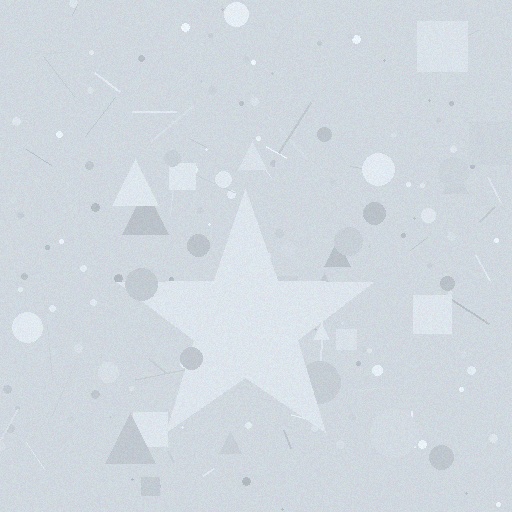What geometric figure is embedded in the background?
A star is embedded in the background.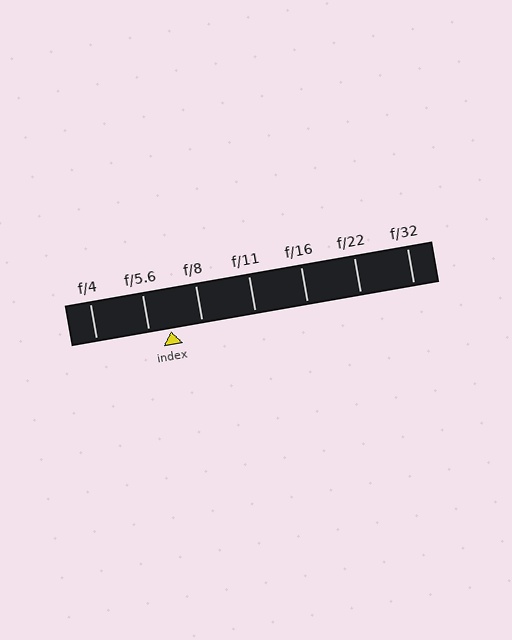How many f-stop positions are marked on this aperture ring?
There are 7 f-stop positions marked.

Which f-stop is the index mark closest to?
The index mark is closest to f/5.6.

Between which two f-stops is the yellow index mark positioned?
The index mark is between f/5.6 and f/8.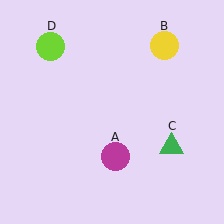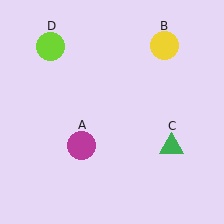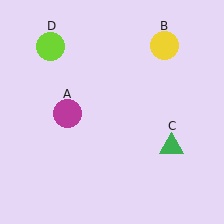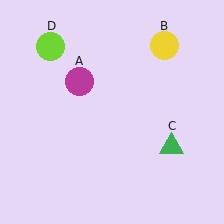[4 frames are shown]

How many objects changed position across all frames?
1 object changed position: magenta circle (object A).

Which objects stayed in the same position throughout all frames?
Yellow circle (object B) and green triangle (object C) and lime circle (object D) remained stationary.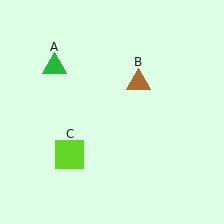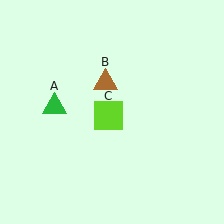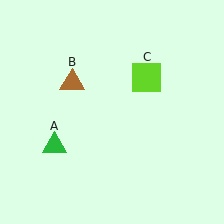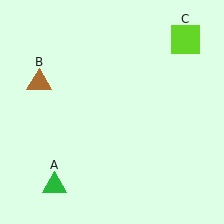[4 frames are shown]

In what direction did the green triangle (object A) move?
The green triangle (object A) moved down.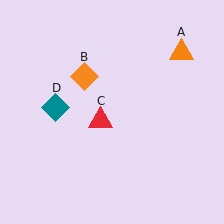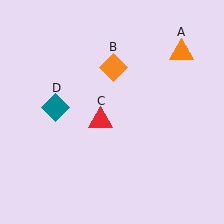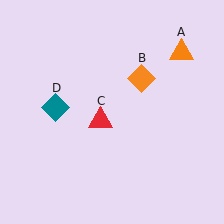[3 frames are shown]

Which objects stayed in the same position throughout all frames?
Orange triangle (object A) and red triangle (object C) and teal diamond (object D) remained stationary.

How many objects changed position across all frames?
1 object changed position: orange diamond (object B).